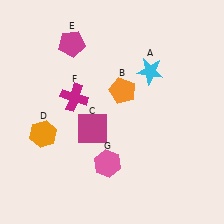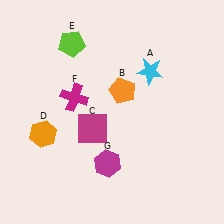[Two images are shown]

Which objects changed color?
E changed from magenta to lime. G changed from pink to magenta.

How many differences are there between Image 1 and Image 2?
There are 2 differences between the two images.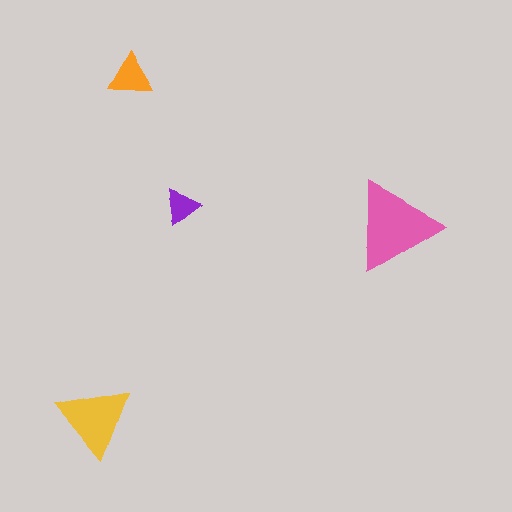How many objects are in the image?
There are 4 objects in the image.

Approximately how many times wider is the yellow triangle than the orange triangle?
About 1.5 times wider.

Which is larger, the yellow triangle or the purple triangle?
The yellow one.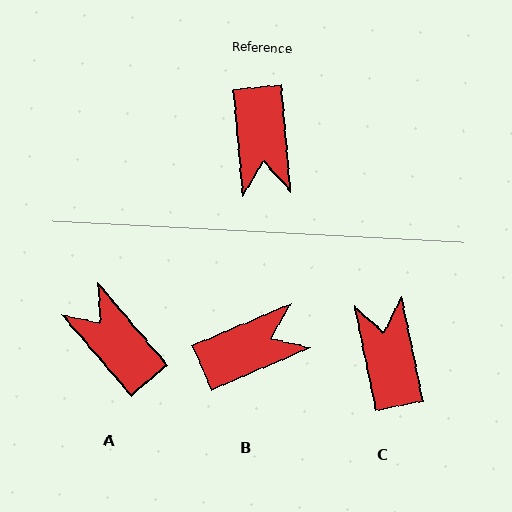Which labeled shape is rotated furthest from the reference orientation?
C, about 173 degrees away.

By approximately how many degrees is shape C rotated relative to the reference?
Approximately 173 degrees clockwise.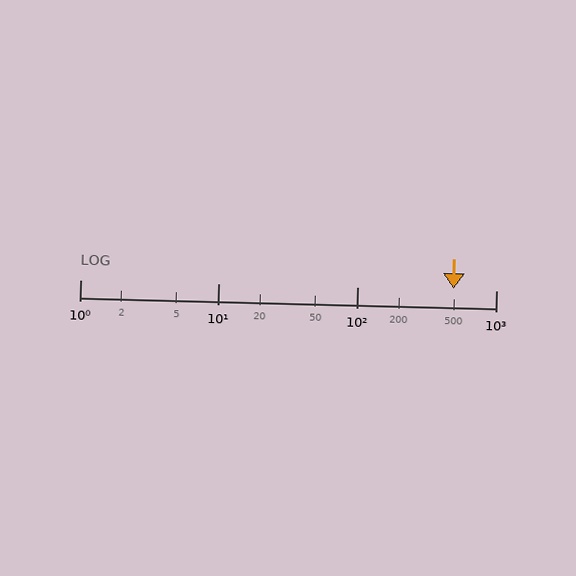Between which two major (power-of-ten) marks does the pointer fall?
The pointer is between 100 and 1000.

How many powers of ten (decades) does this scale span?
The scale spans 3 decades, from 1 to 1000.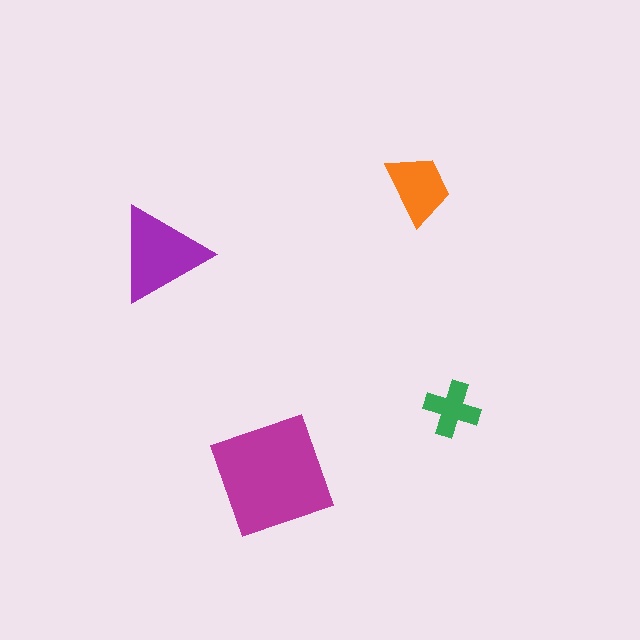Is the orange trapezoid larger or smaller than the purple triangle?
Smaller.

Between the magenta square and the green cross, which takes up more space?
The magenta square.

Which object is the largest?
The magenta square.